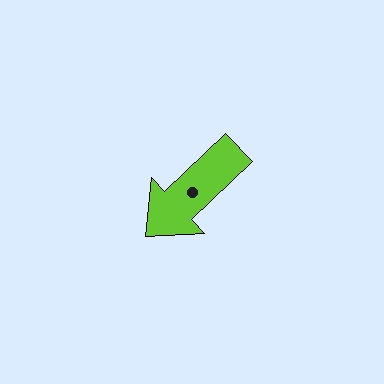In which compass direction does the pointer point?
Southwest.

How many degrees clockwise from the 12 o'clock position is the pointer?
Approximately 227 degrees.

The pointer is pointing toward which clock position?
Roughly 8 o'clock.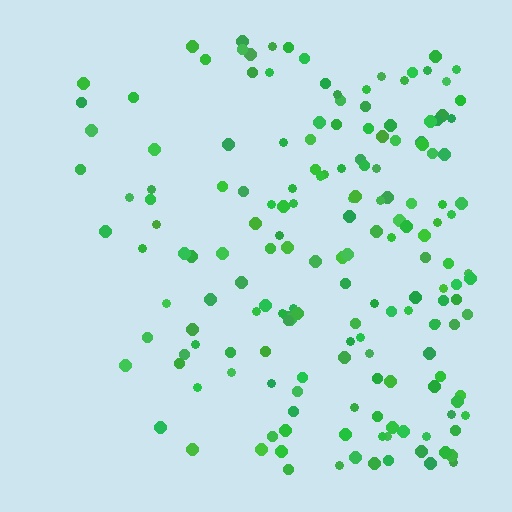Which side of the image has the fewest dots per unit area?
The left.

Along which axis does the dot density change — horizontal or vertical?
Horizontal.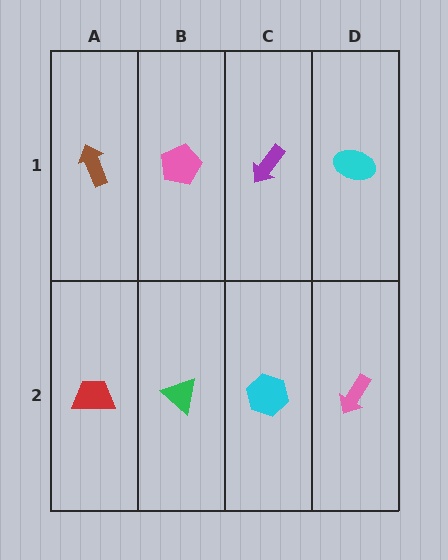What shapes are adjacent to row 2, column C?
A purple arrow (row 1, column C), a green triangle (row 2, column B), a pink arrow (row 2, column D).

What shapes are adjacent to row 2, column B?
A pink pentagon (row 1, column B), a red trapezoid (row 2, column A), a cyan hexagon (row 2, column C).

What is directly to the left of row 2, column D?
A cyan hexagon.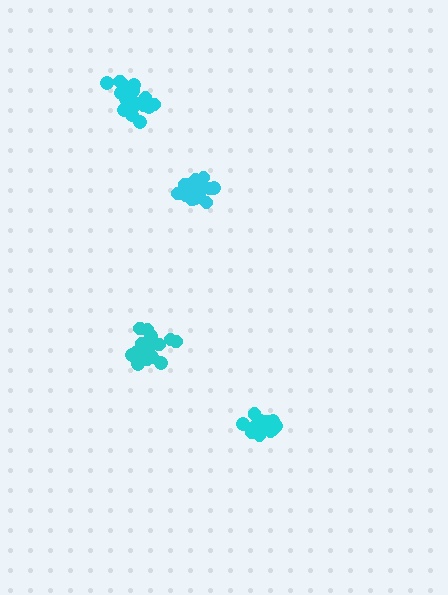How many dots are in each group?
Group 1: 17 dots, Group 2: 18 dots, Group 3: 17 dots, Group 4: 17 dots (69 total).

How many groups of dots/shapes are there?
There are 4 groups.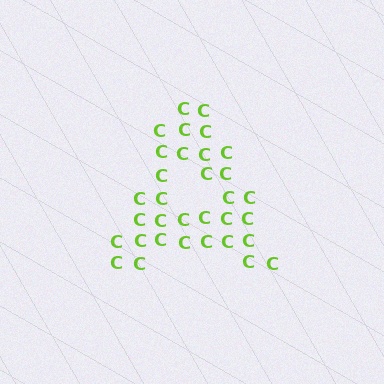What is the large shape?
The large shape is the letter A.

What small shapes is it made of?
It is made of small letter C's.